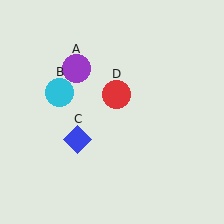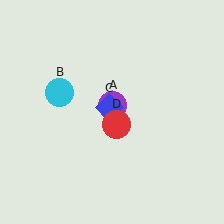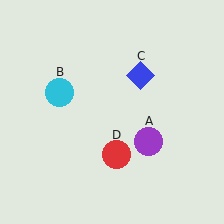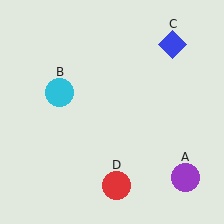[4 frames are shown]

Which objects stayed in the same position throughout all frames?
Cyan circle (object B) remained stationary.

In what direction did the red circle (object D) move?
The red circle (object D) moved down.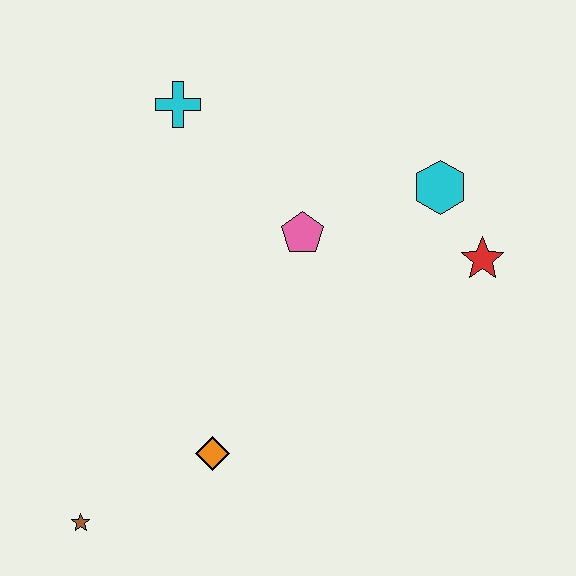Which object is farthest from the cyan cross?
The brown star is farthest from the cyan cross.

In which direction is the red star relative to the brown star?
The red star is to the right of the brown star.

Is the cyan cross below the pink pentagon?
No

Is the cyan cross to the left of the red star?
Yes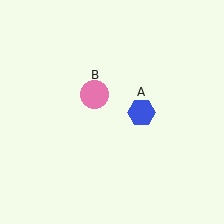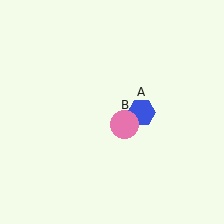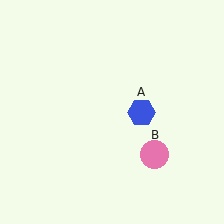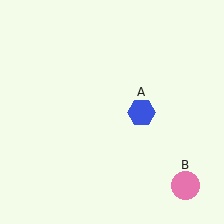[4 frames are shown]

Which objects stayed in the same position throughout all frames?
Blue hexagon (object A) remained stationary.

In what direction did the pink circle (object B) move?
The pink circle (object B) moved down and to the right.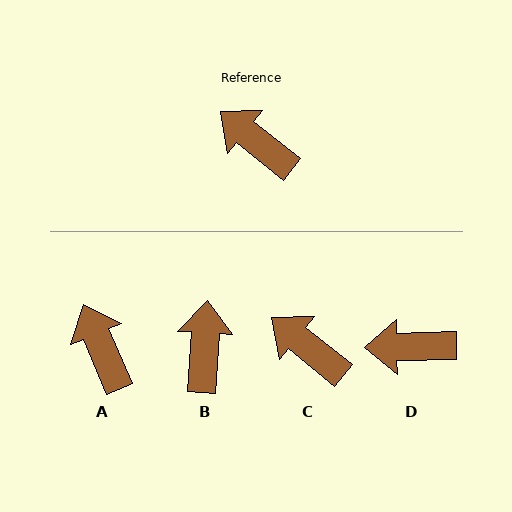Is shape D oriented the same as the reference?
No, it is off by about 40 degrees.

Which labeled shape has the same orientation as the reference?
C.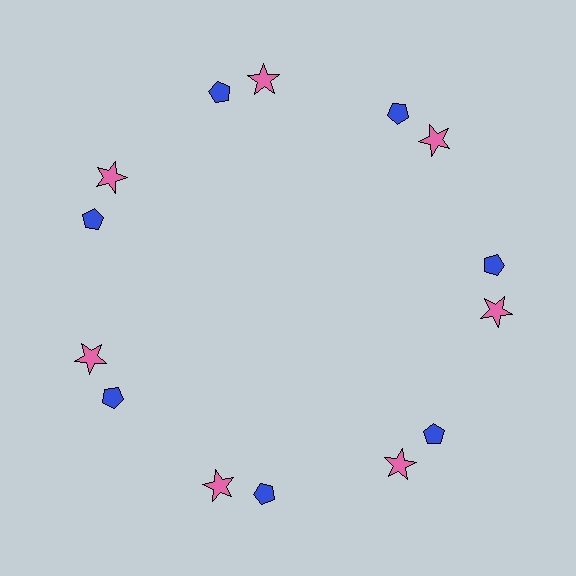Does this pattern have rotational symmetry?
Yes, this pattern has 7-fold rotational symmetry. It looks the same after rotating 51 degrees around the center.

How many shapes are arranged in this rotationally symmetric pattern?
There are 14 shapes, arranged in 7 groups of 2.